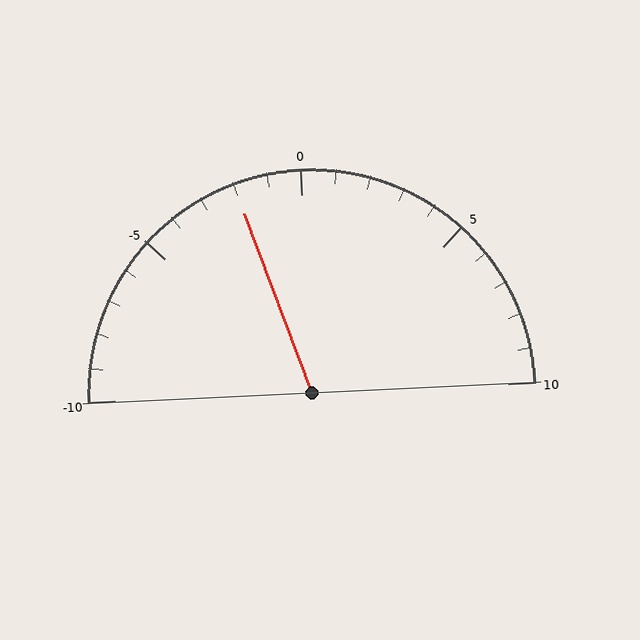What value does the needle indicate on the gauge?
The needle indicates approximately -2.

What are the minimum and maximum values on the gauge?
The gauge ranges from -10 to 10.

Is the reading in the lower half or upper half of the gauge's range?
The reading is in the lower half of the range (-10 to 10).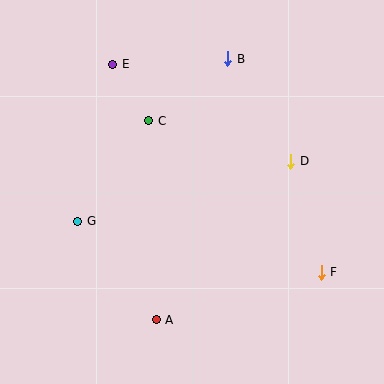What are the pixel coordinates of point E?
Point E is at (113, 64).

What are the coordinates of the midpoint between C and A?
The midpoint between C and A is at (152, 220).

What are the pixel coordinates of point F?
Point F is at (321, 272).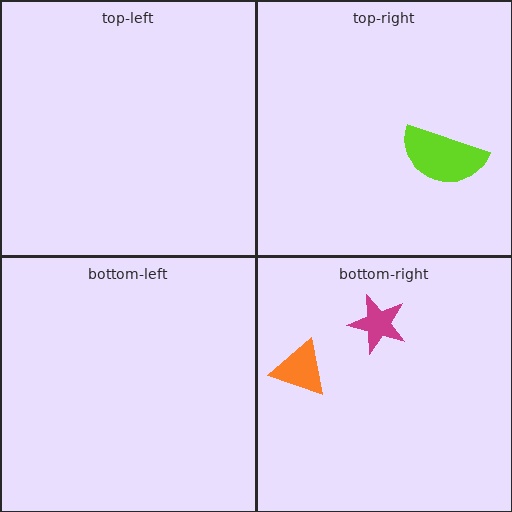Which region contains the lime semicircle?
The top-right region.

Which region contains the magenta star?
The bottom-right region.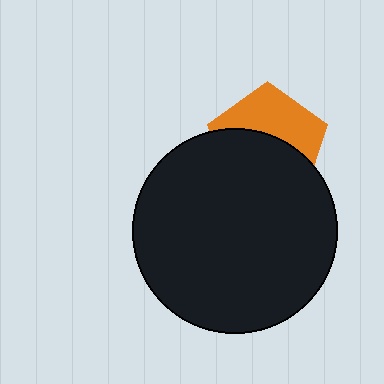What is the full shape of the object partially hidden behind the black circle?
The partially hidden object is an orange pentagon.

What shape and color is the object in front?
The object in front is a black circle.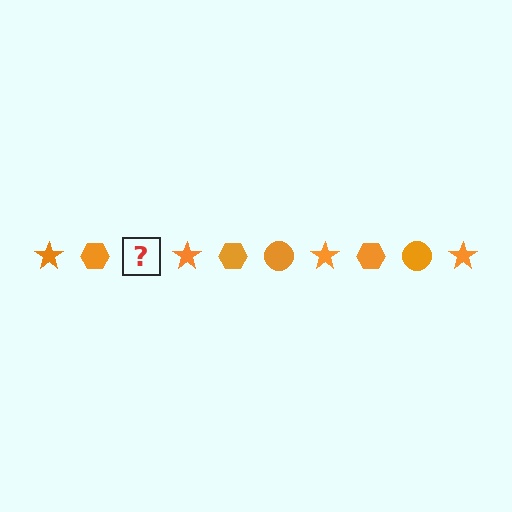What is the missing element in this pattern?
The missing element is an orange circle.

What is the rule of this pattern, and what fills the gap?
The rule is that the pattern cycles through star, hexagon, circle shapes in orange. The gap should be filled with an orange circle.